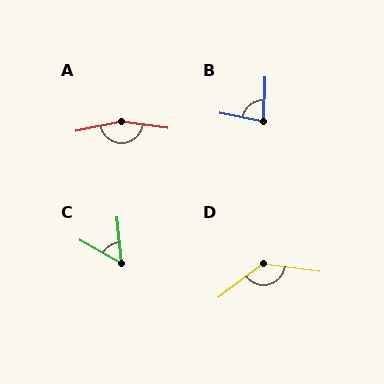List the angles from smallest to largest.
C (55°), B (81°), D (136°), A (161°).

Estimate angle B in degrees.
Approximately 81 degrees.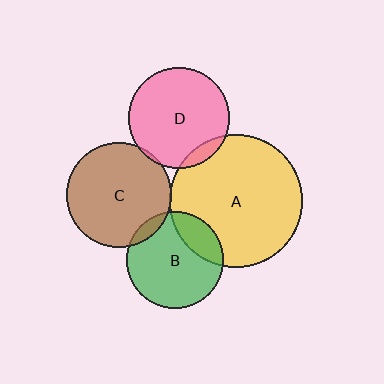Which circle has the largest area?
Circle A (yellow).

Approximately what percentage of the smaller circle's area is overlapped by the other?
Approximately 5%.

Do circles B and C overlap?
Yes.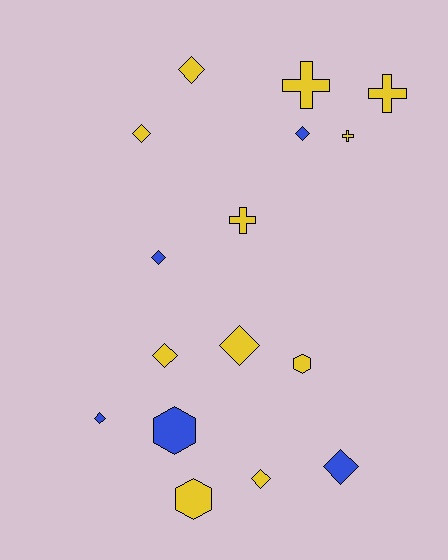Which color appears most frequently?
Yellow, with 11 objects.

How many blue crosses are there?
There are no blue crosses.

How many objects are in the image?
There are 16 objects.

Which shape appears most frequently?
Diamond, with 9 objects.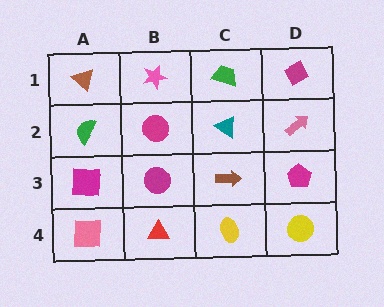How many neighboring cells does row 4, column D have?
2.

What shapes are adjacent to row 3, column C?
A teal triangle (row 2, column C), a yellow ellipse (row 4, column C), a magenta circle (row 3, column B), a magenta pentagon (row 3, column D).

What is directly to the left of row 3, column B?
A magenta square.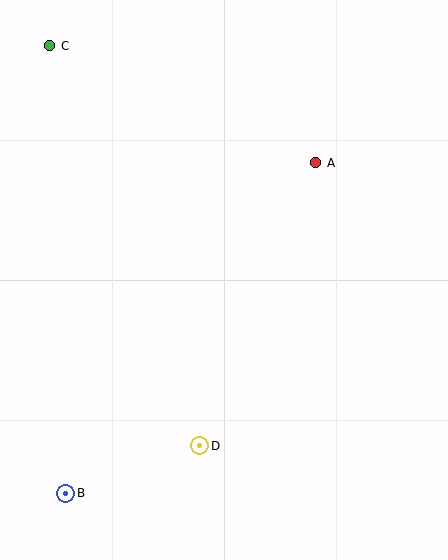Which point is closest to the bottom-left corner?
Point B is closest to the bottom-left corner.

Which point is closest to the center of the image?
Point A at (316, 163) is closest to the center.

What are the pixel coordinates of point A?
Point A is at (316, 163).